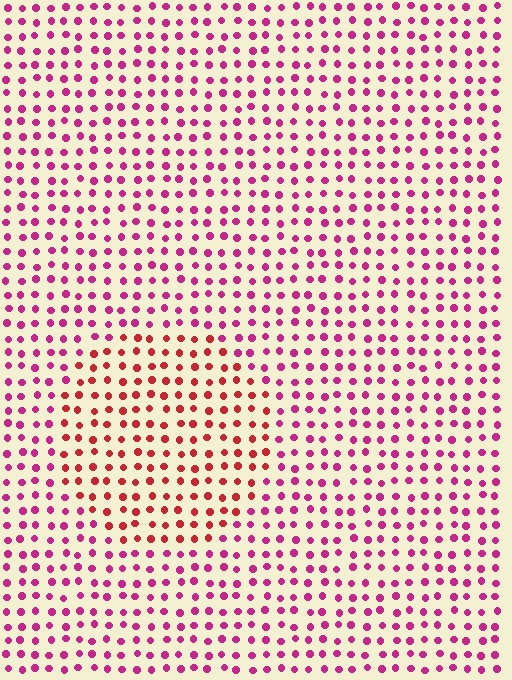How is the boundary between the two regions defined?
The boundary is defined purely by a slight shift in hue (about 34 degrees). Spacing, size, and orientation are identical on both sides.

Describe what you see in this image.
The image is filled with small magenta elements in a uniform arrangement. A circle-shaped region is visible where the elements are tinted to a slightly different hue, forming a subtle color boundary.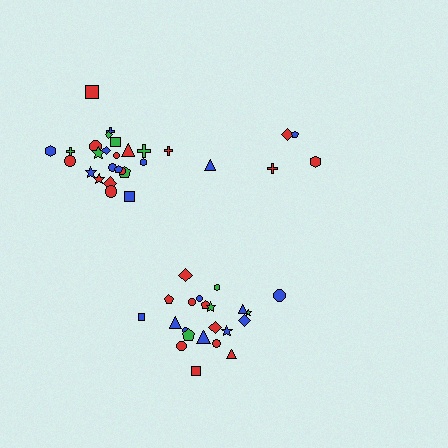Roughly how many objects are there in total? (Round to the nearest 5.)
Roughly 50 objects in total.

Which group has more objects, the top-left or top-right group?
The top-left group.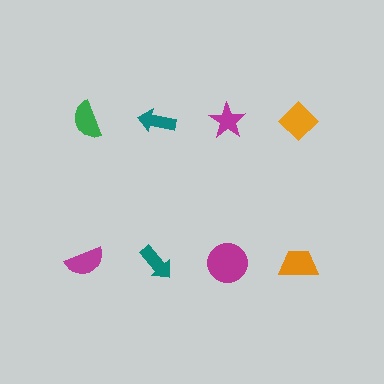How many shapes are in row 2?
4 shapes.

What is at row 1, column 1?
A green semicircle.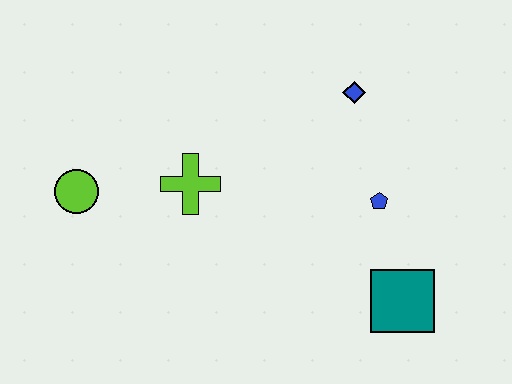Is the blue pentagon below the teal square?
No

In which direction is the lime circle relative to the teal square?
The lime circle is to the left of the teal square.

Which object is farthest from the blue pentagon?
The lime circle is farthest from the blue pentagon.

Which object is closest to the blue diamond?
The blue pentagon is closest to the blue diamond.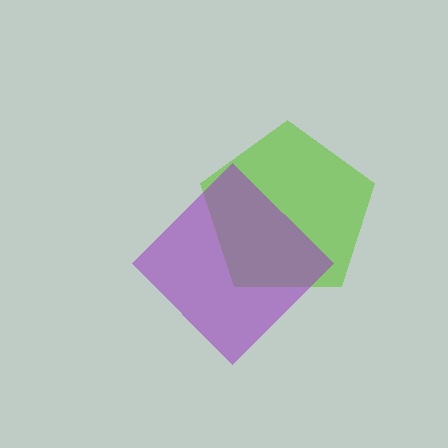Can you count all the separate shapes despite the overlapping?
Yes, there are 2 separate shapes.